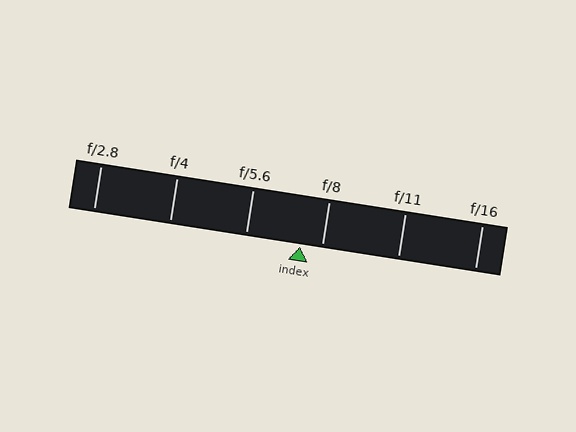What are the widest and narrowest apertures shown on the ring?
The widest aperture shown is f/2.8 and the narrowest is f/16.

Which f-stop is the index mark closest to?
The index mark is closest to f/8.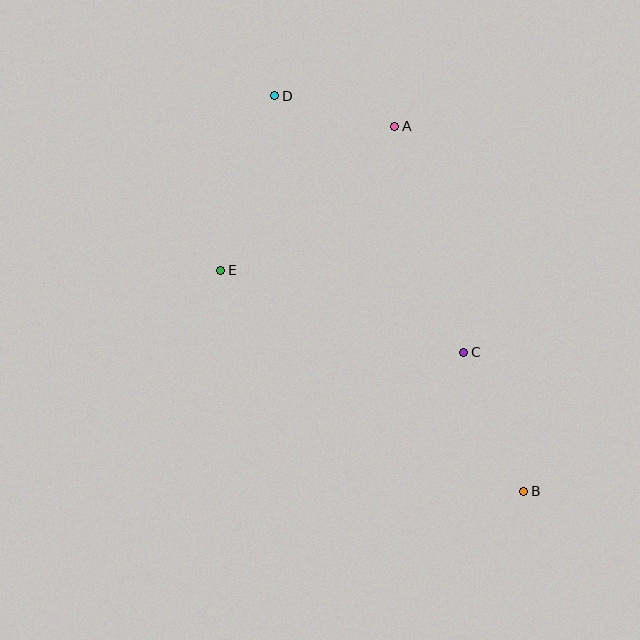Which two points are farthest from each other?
Points B and D are farthest from each other.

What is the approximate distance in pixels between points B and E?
The distance between B and E is approximately 375 pixels.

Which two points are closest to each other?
Points A and D are closest to each other.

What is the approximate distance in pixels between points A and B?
The distance between A and B is approximately 387 pixels.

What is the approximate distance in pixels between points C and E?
The distance between C and E is approximately 257 pixels.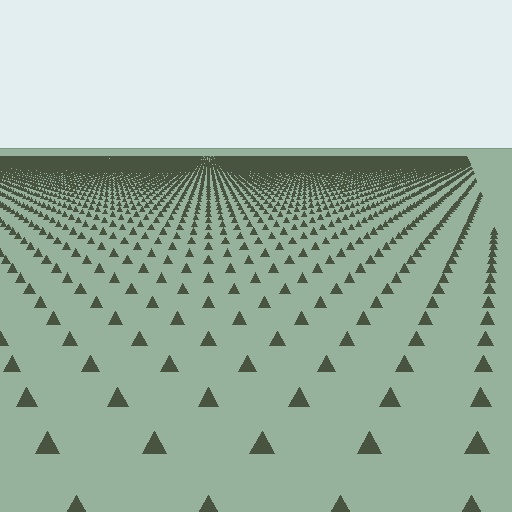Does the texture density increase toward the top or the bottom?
Density increases toward the top.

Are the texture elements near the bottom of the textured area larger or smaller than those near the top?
Larger. Near the bottom, elements are closer to the viewer and appear at a bigger on-screen size.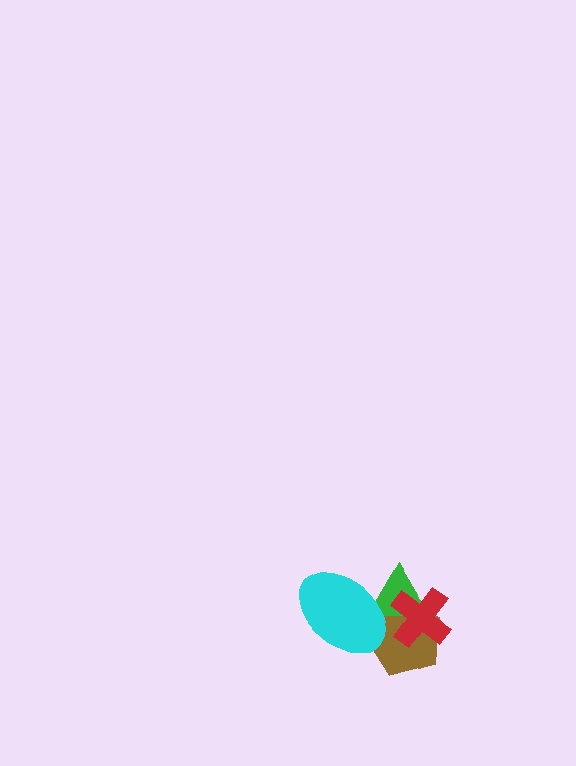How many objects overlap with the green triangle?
3 objects overlap with the green triangle.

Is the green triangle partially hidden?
Yes, it is partially covered by another shape.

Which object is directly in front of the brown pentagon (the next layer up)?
The green triangle is directly in front of the brown pentagon.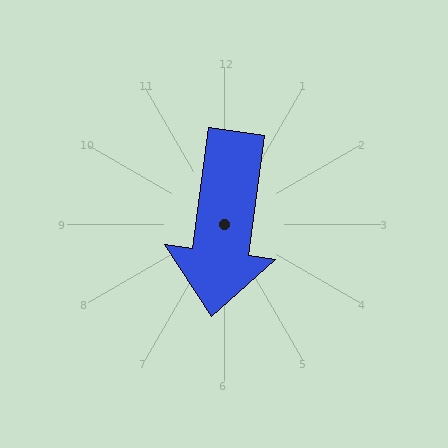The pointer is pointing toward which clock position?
Roughly 6 o'clock.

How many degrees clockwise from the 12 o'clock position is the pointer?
Approximately 188 degrees.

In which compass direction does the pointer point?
South.